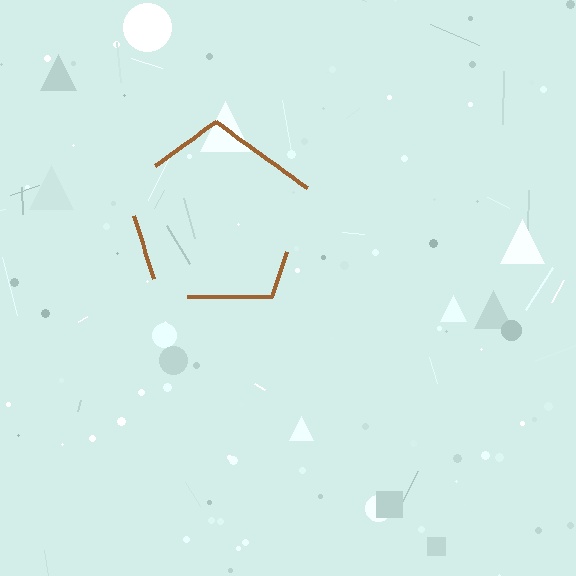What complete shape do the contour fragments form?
The contour fragments form a pentagon.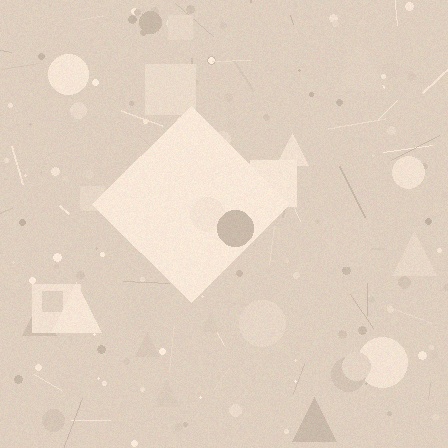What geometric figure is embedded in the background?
A diamond is embedded in the background.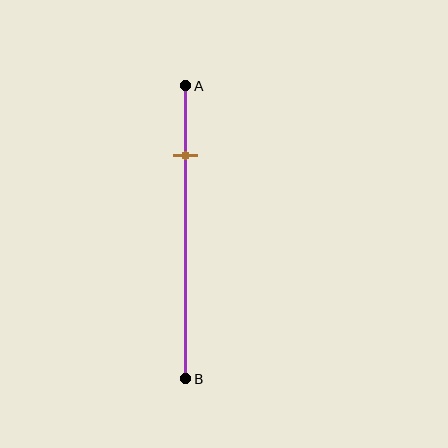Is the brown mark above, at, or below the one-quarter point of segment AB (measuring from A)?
The brown mark is approximately at the one-quarter point of segment AB.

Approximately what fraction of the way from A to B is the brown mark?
The brown mark is approximately 25% of the way from A to B.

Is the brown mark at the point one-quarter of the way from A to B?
Yes, the mark is approximately at the one-quarter point.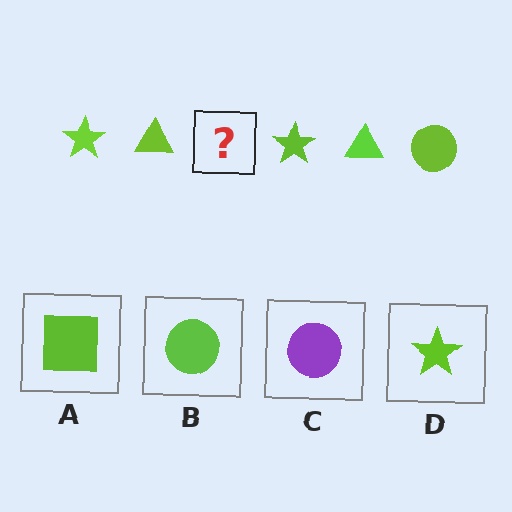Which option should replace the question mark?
Option B.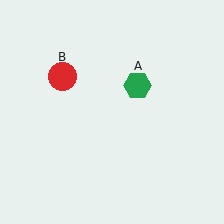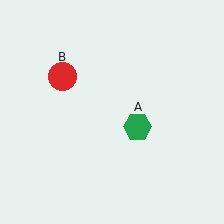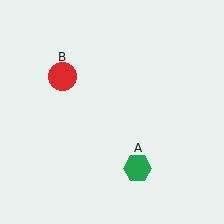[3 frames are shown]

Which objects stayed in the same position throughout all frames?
Red circle (object B) remained stationary.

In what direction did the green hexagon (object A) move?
The green hexagon (object A) moved down.